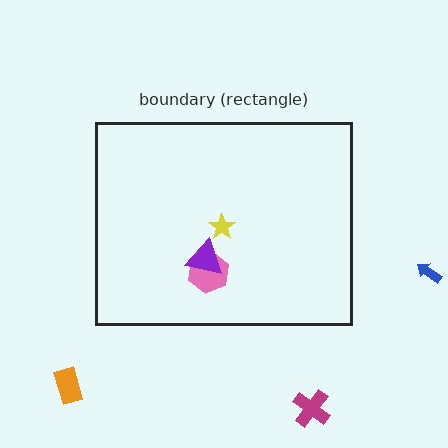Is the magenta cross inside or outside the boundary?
Outside.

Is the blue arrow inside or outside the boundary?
Outside.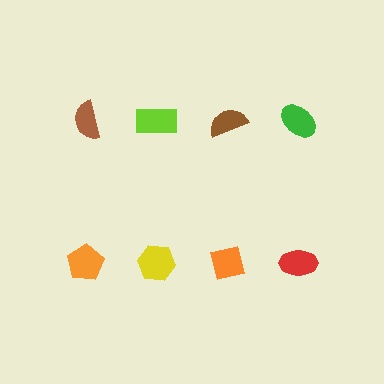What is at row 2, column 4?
A red ellipse.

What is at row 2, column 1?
An orange pentagon.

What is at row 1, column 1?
A brown semicircle.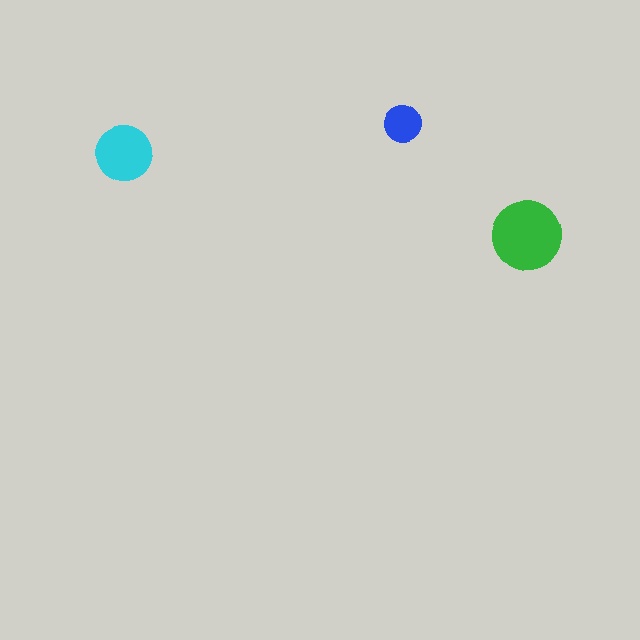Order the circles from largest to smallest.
the green one, the cyan one, the blue one.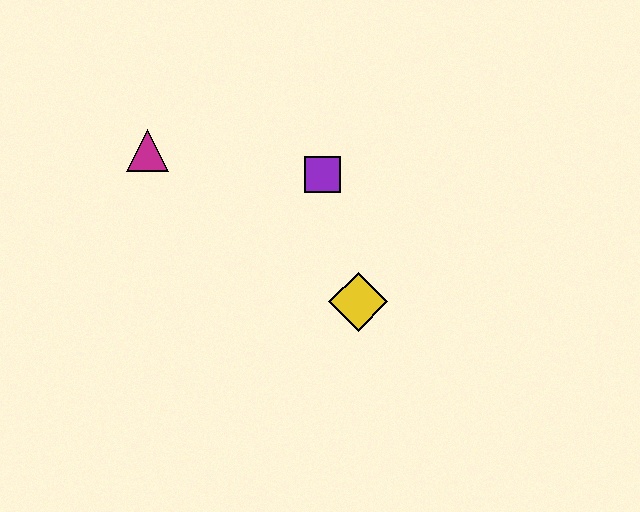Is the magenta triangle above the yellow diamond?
Yes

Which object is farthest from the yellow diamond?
The magenta triangle is farthest from the yellow diamond.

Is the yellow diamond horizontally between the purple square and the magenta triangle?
No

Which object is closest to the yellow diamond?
The purple square is closest to the yellow diamond.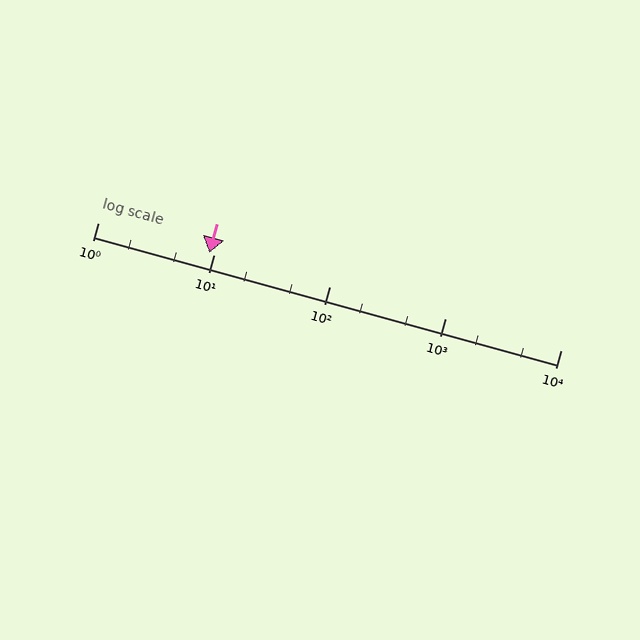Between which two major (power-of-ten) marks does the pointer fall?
The pointer is between 1 and 10.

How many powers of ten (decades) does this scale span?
The scale spans 4 decades, from 1 to 10000.